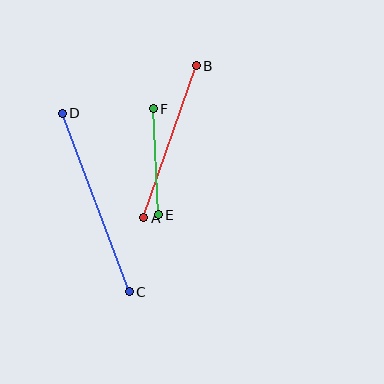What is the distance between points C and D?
The distance is approximately 190 pixels.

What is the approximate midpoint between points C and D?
The midpoint is at approximately (96, 203) pixels.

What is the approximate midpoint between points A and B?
The midpoint is at approximately (170, 142) pixels.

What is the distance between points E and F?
The distance is approximately 106 pixels.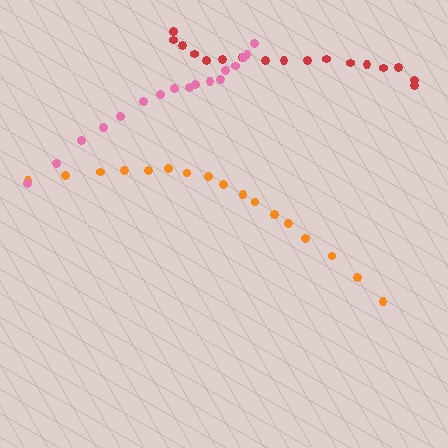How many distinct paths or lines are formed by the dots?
There are 3 distinct paths.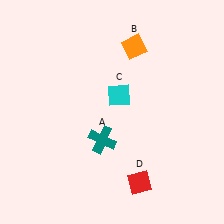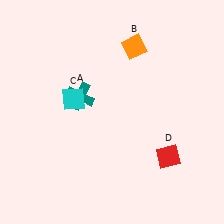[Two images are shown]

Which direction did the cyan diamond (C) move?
The cyan diamond (C) moved left.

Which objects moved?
The objects that moved are: the teal cross (A), the cyan diamond (C), the red diamond (D).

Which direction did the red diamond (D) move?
The red diamond (D) moved right.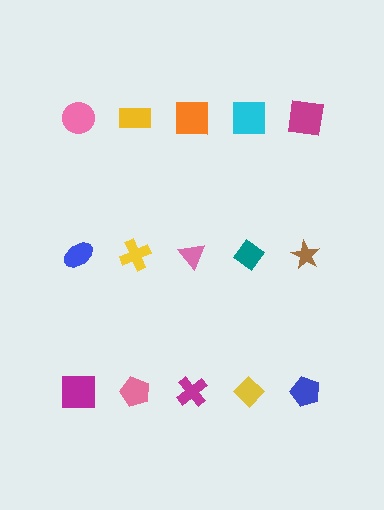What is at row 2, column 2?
A yellow cross.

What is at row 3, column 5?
A blue pentagon.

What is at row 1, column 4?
A cyan square.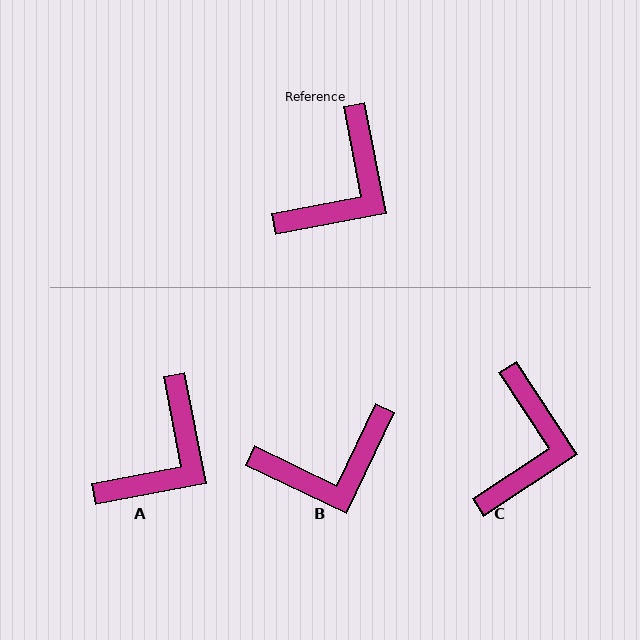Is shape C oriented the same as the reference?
No, it is off by about 22 degrees.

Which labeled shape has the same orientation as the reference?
A.